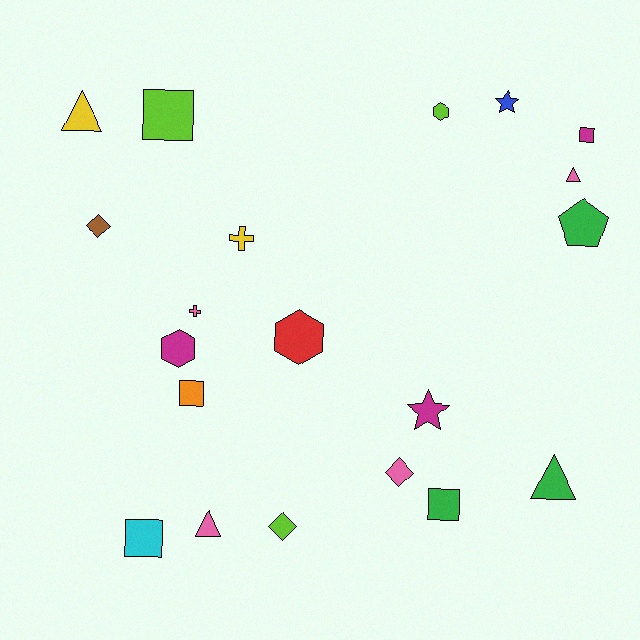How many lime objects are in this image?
There are 3 lime objects.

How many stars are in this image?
There are 2 stars.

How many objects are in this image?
There are 20 objects.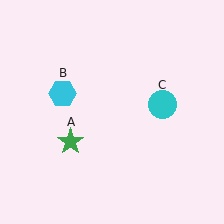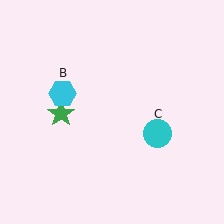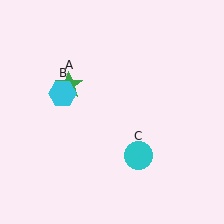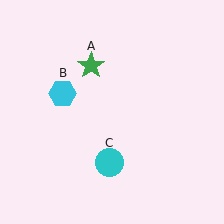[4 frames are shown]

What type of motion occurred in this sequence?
The green star (object A), cyan circle (object C) rotated clockwise around the center of the scene.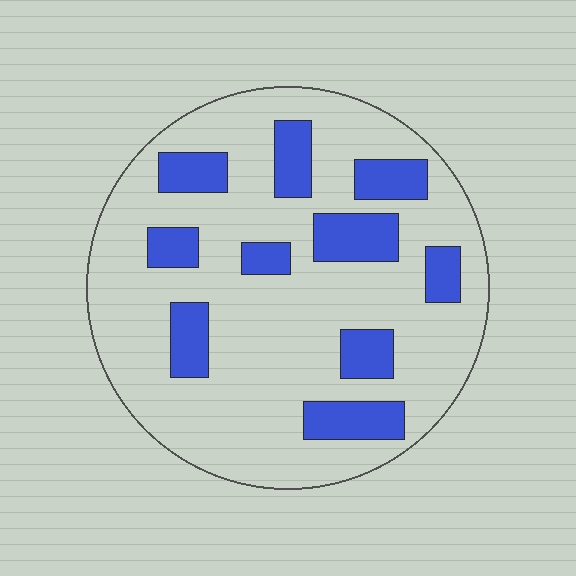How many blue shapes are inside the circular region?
10.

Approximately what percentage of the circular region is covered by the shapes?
Approximately 20%.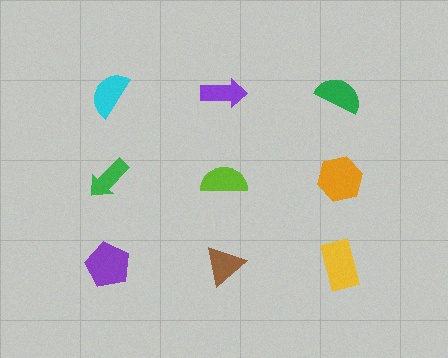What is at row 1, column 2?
A purple arrow.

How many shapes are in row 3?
3 shapes.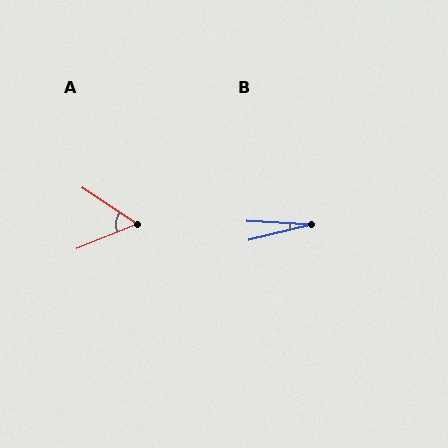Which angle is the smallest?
B, at approximately 17 degrees.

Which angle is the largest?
A, at approximately 56 degrees.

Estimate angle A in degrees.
Approximately 56 degrees.